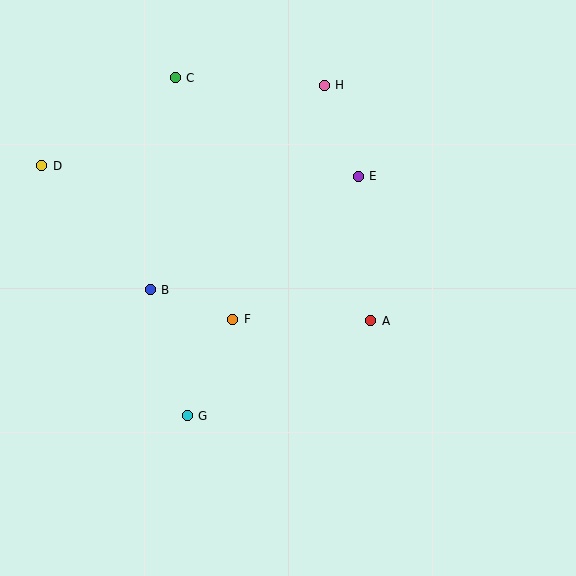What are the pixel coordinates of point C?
Point C is at (175, 78).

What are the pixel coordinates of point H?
Point H is at (324, 85).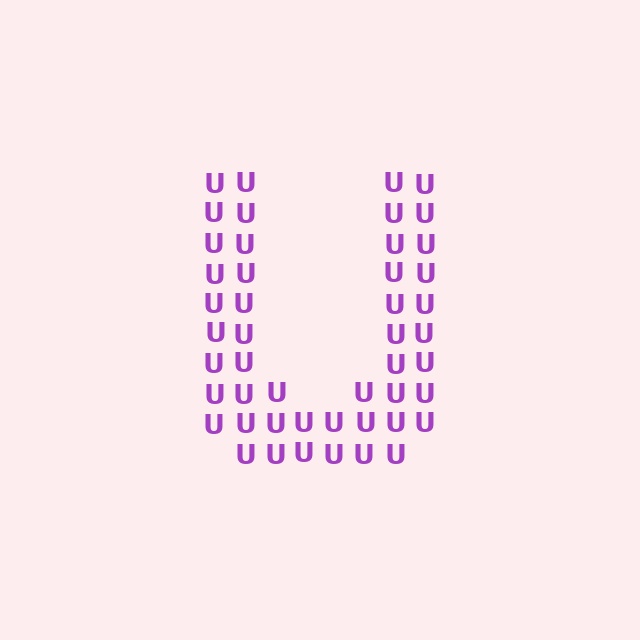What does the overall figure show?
The overall figure shows the letter U.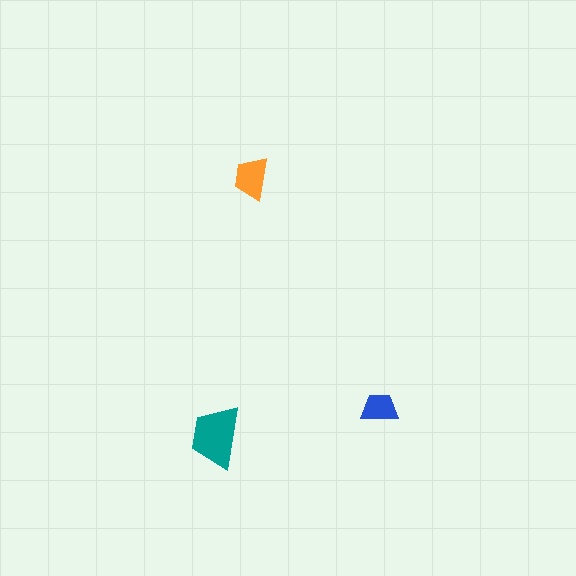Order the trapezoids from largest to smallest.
the teal one, the orange one, the blue one.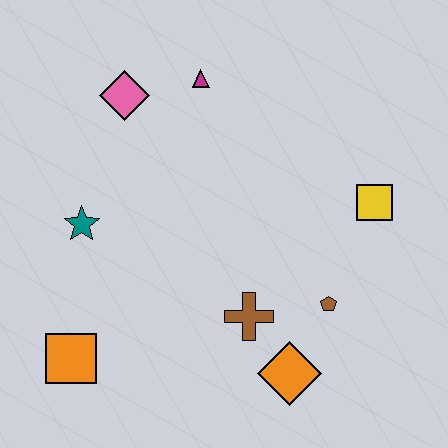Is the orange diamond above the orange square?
No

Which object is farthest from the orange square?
The yellow square is farthest from the orange square.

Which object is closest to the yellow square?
The brown pentagon is closest to the yellow square.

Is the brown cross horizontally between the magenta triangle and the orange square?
No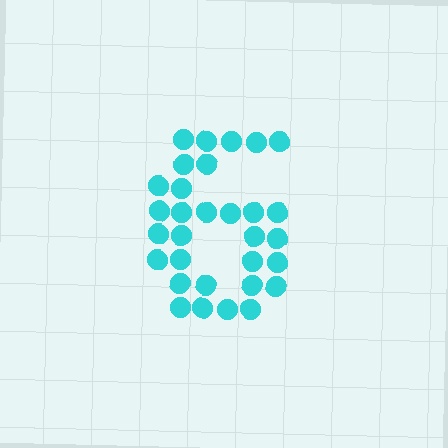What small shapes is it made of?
It is made of small circles.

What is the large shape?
The large shape is the digit 6.